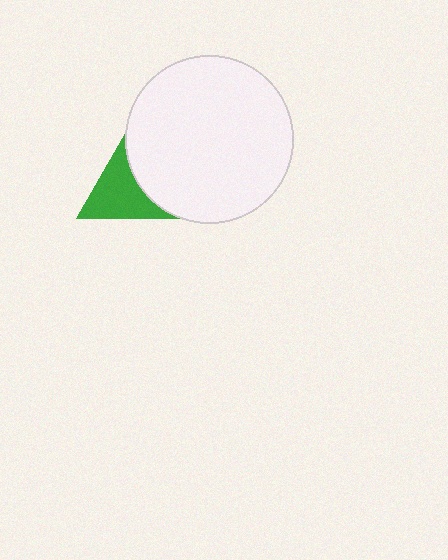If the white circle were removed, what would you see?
You would see the complete green triangle.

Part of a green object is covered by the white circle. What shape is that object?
It is a triangle.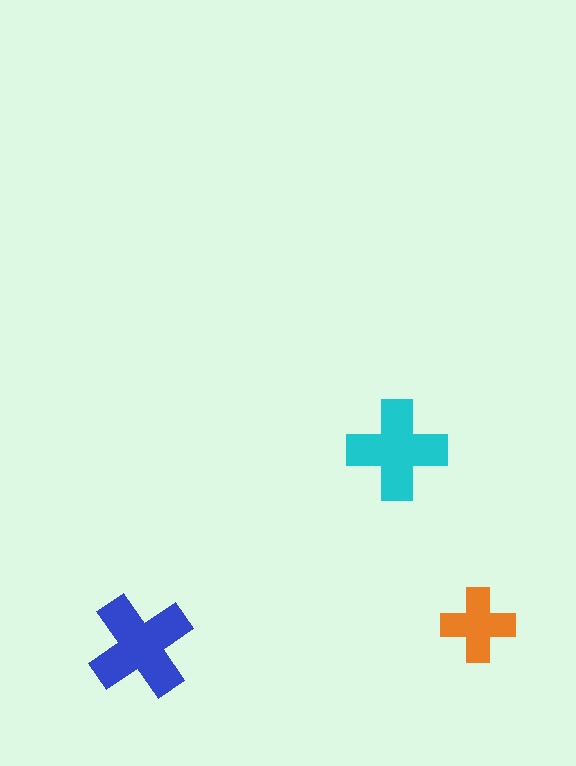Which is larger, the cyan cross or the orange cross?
The cyan one.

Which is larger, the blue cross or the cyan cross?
The blue one.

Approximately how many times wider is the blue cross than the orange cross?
About 1.5 times wider.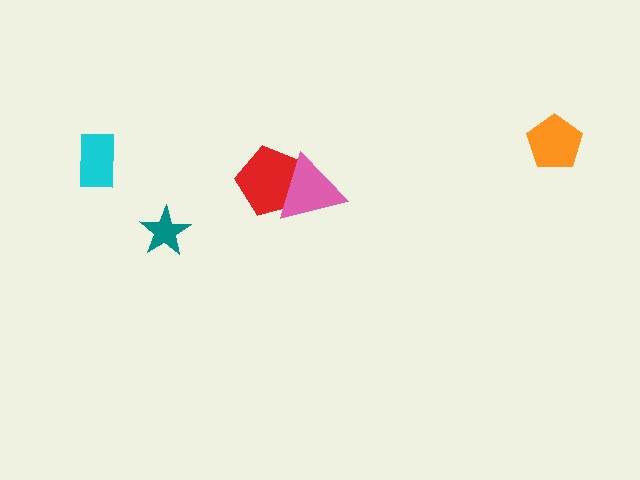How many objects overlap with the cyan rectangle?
0 objects overlap with the cyan rectangle.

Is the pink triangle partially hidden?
No, no other shape covers it.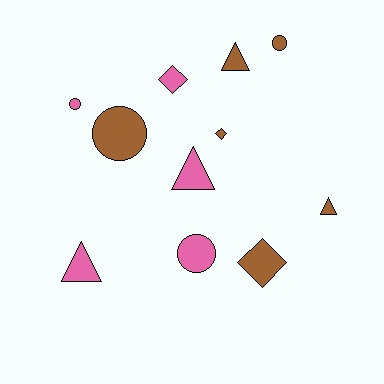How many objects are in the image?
There are 11 objects.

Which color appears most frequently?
Brown, with 6 objects.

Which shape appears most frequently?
Triangle, with 4 objects.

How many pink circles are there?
There are 2 pink circles.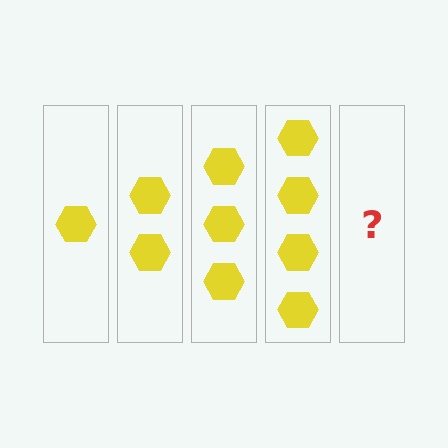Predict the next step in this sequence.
The next step is 5 hexagons.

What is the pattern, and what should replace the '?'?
The pattern is that each step adds one more hexagon. The '?' should be 5 hexagons.